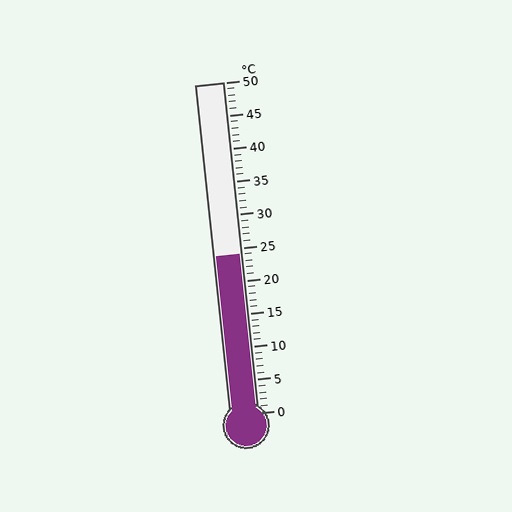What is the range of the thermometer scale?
The thermometer scale ranges from 0°C to 50°C.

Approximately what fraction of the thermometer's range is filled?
The thermometer is filled to approximately 50% of its range.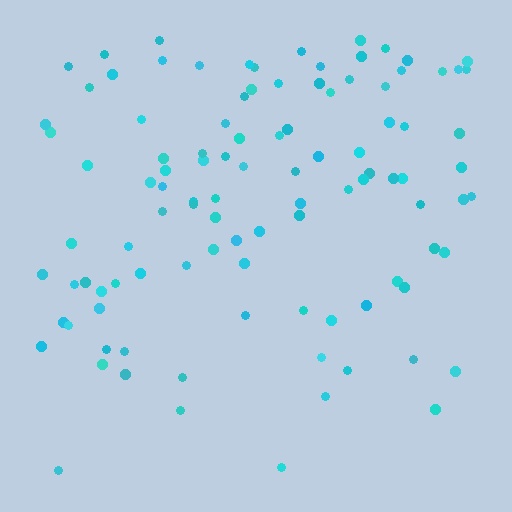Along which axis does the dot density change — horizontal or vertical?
Vertical.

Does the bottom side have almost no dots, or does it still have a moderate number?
Still a moderate number, just noticeably fewer than the top.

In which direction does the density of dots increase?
From bottom to top, with the top side densest.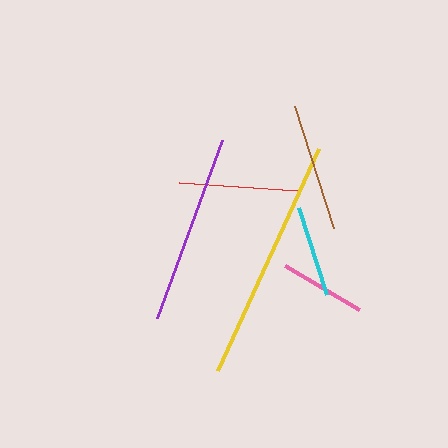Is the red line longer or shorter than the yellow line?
The yellow line is longer than the red line.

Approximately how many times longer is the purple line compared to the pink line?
The purple line is approximately 2.2 times the length of the pink line.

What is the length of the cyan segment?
The cyan segment is approximately 91 pixels long.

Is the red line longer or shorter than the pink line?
The red line is longer than the pink line.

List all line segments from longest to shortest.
From longest to shortest: yellow, purple, brown, red, cyan, pink.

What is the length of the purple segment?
The purple segment is approximately 190 pixels long.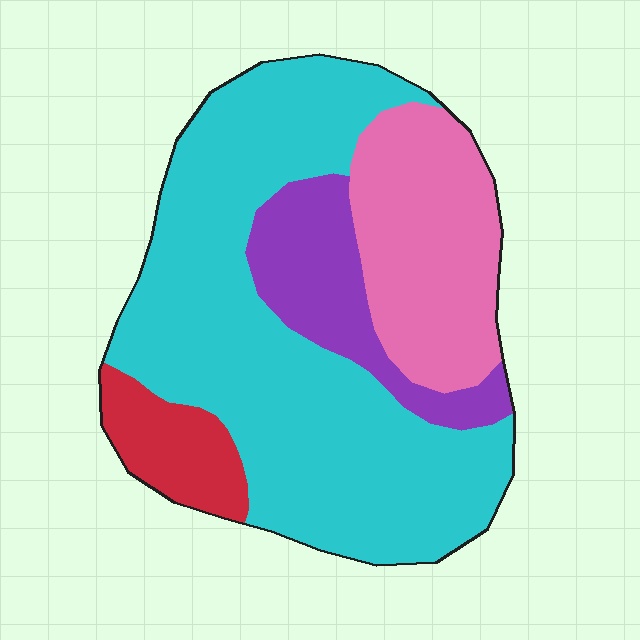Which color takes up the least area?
Red, at roughly 10%.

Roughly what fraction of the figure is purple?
Purple covers 14% of the figure.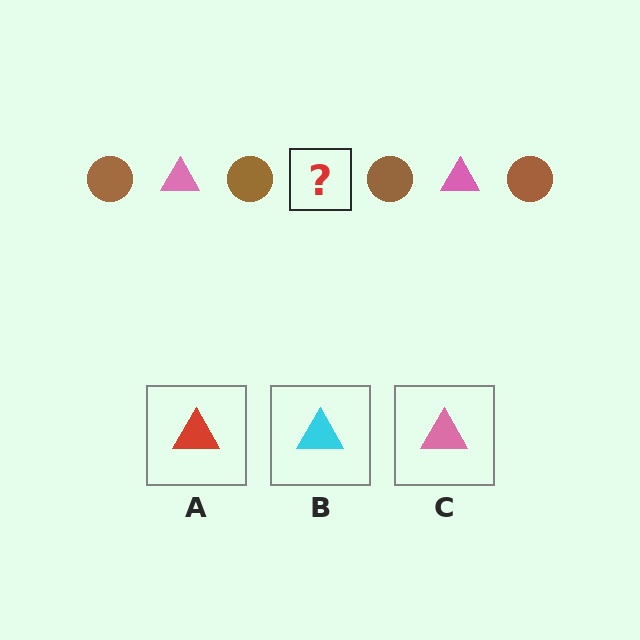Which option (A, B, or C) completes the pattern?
C.